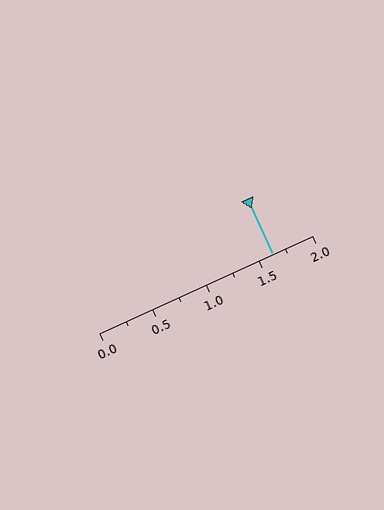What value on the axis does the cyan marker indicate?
The marker indicates approximately 1.62.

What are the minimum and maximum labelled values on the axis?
The axis runs from 0.0 to 2.0.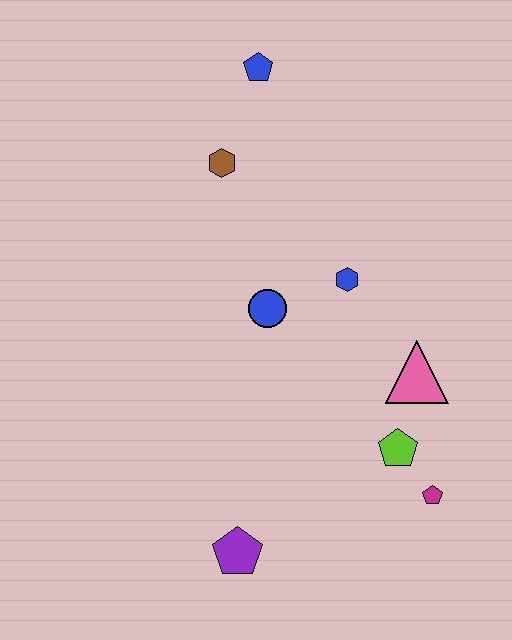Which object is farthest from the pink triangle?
The blue pentagon is farthest from the pink triangle.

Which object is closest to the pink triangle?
The lime pentagon is closest to the pink triangle.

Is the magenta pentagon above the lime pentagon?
No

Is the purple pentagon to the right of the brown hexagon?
Yes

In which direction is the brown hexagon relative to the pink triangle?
The brown hexagon is above the pink triangle.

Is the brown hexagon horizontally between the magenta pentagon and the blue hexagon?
No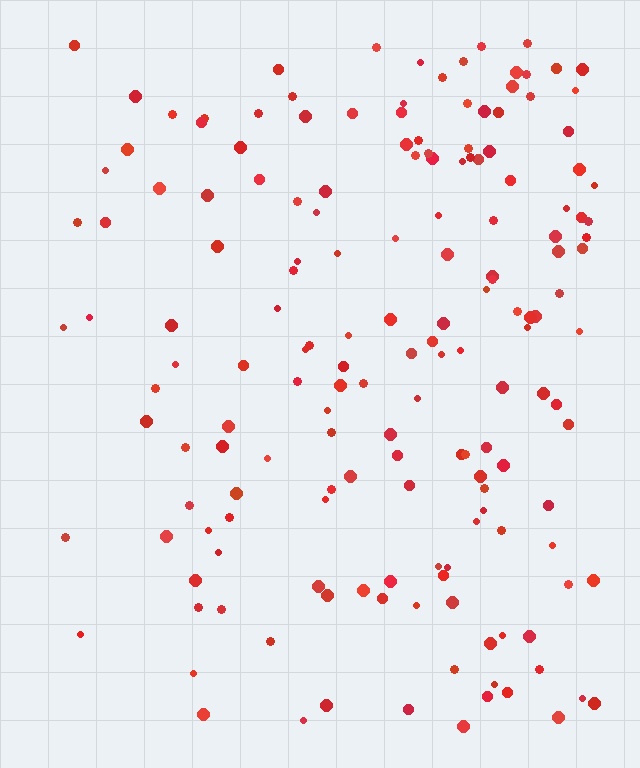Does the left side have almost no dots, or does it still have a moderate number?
Still a moderate number, just noticeably fewer than the right.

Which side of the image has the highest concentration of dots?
The right.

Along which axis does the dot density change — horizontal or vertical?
Horizontal.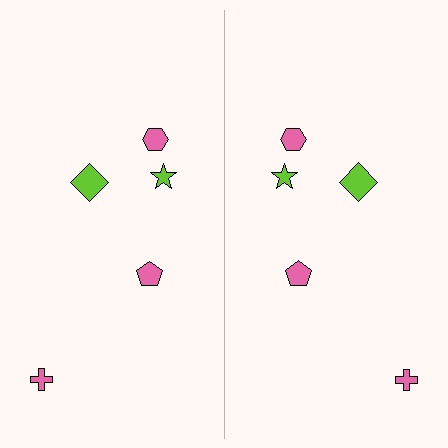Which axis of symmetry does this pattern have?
The pattern has a vertical axis of symmetry running through the center of the image.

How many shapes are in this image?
There are 10 shapes in this image.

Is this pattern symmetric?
Yes, this pattern has bilateral (reflection) symmetry.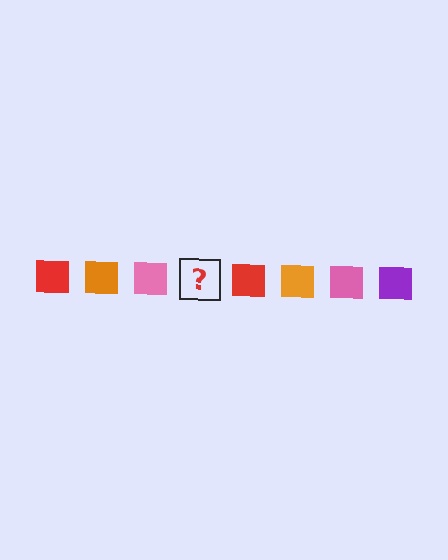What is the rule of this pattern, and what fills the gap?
The rule is that the pattern cycles through red, orange, pink, purple squares. The gap should be filled with a purple square.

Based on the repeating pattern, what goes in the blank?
The blank should be a purple square.